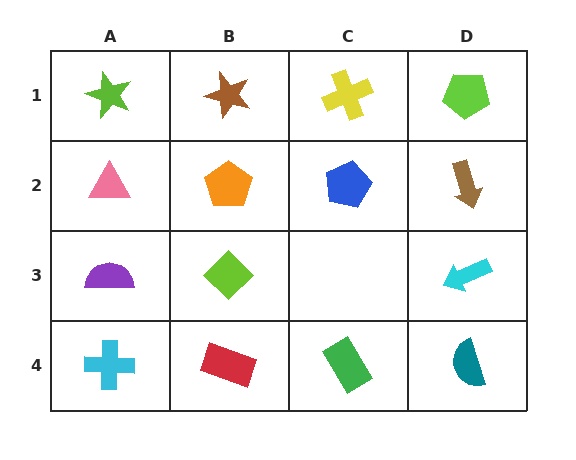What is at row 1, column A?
A lime star.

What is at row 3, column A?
A purple semicircle.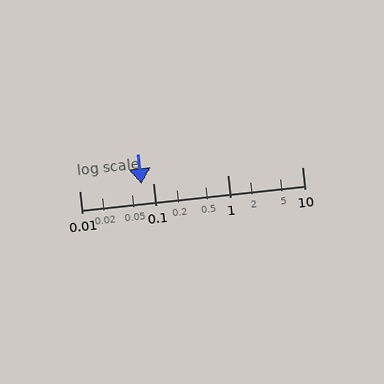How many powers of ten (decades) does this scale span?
The scale spans 3 decades, from 0.01 to 10.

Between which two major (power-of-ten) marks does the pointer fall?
The pointer is between 0.01 and 0.1.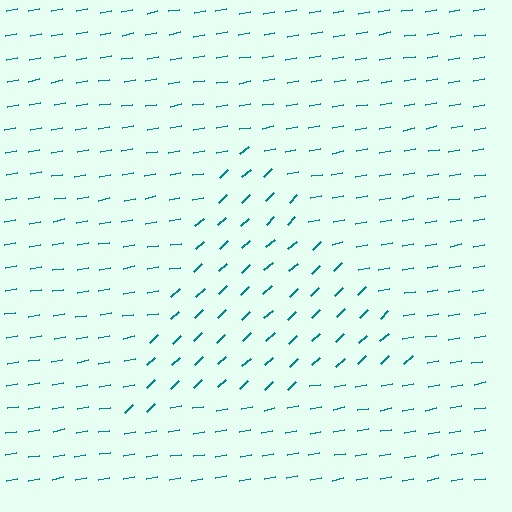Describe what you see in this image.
The image is filled with small teal line segments. A triangle region in the image has lines oriented differently from the surrounding lines, creating a visible texture boundary.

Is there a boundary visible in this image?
Yes, there is a texture boundary formed by a change in line orientation.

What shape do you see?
I see a triangle.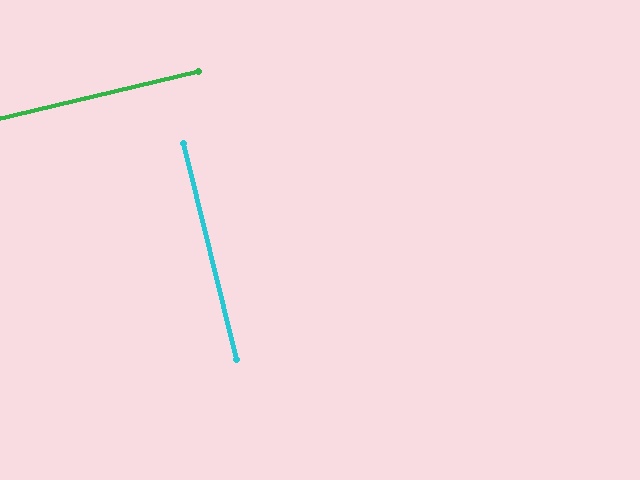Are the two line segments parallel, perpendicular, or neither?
Perpendicular — they meet at approximately 89°.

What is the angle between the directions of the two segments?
Approximately 89 degrees.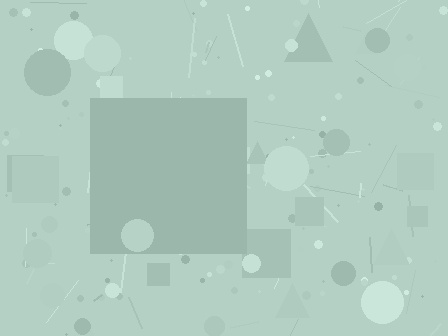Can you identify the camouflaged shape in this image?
The camouflaged shape is a square.